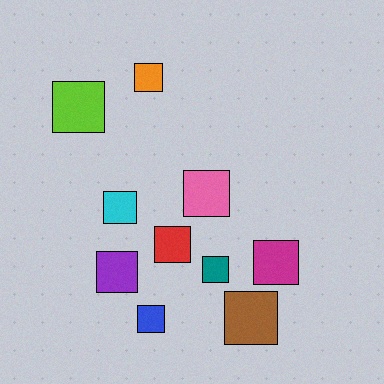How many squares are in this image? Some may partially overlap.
There are 10 squares.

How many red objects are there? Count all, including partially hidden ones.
There is 1 red object.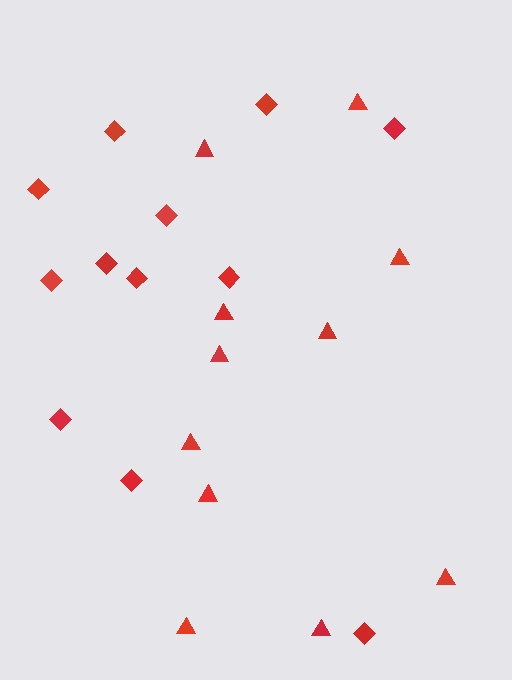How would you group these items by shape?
There are 2 groups: one group of diamonds (12) and one group of triangles (11).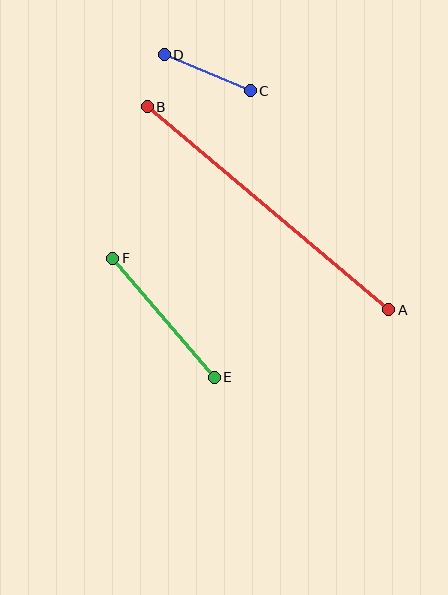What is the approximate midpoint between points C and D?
The midpoint is at approximately (207, 73) pixels.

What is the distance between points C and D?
The distance is approximately 93 pixels.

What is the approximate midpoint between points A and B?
The midpoint is at approximately (268, 208) pixels.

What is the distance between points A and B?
The distance is approximately 316 pixels.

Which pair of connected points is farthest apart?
Points A and B are farthest apart.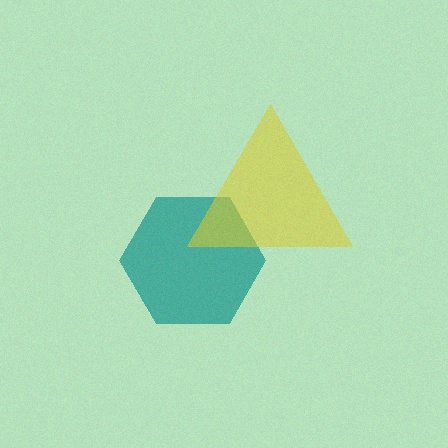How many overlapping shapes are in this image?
There are 2 overlapping shapes in the image.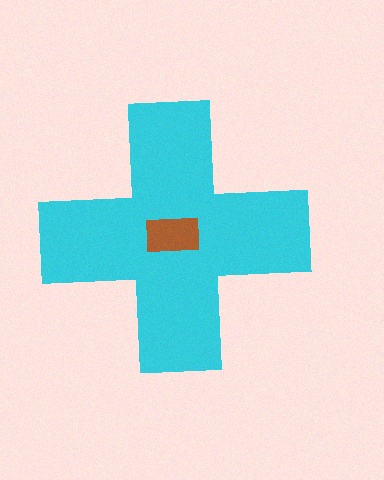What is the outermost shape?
The cyan cross.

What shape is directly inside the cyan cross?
The brown rectangle.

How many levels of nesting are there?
2.